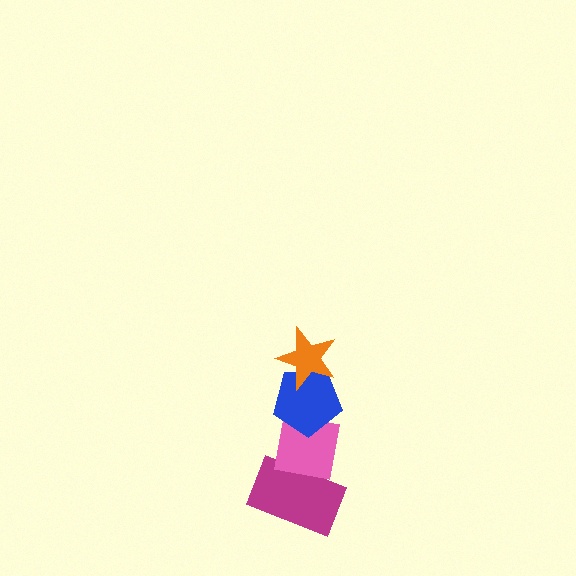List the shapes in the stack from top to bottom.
From top to bottom: the orange star, the blue pentagon, the pink square, the magenta rectangle.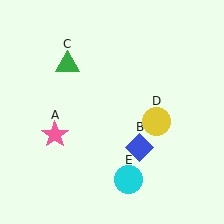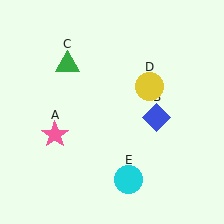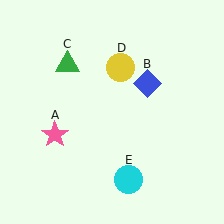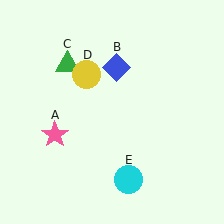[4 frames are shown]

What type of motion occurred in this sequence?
The blue diamond (object B), yellow circle (object D) rotated counterclockwise around the center of the scene.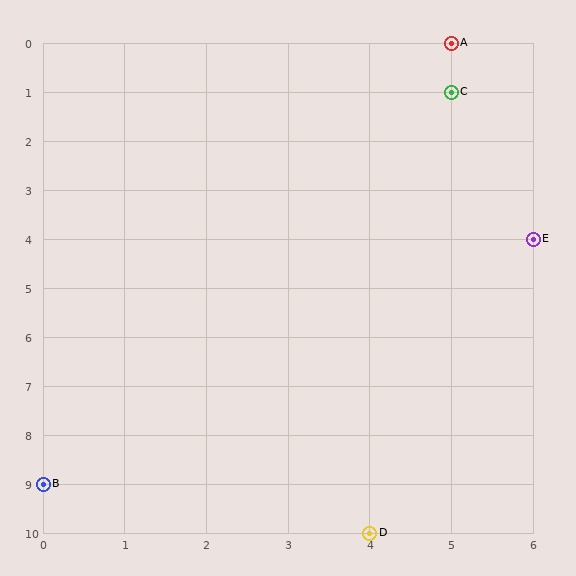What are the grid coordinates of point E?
Point E is at grid coordinates (6, 4).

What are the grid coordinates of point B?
Point B is at grid coordinates (0, 9).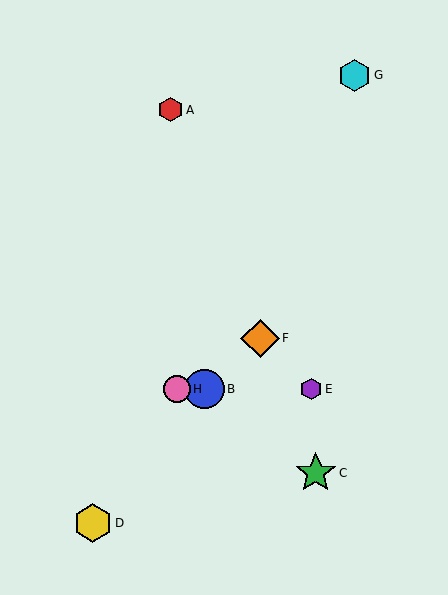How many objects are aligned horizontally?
3 objects (B, E, H) are aligned horizontally.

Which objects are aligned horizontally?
Objects B, E, H are aligned horizontally.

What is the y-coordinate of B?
Object B is at y≈389.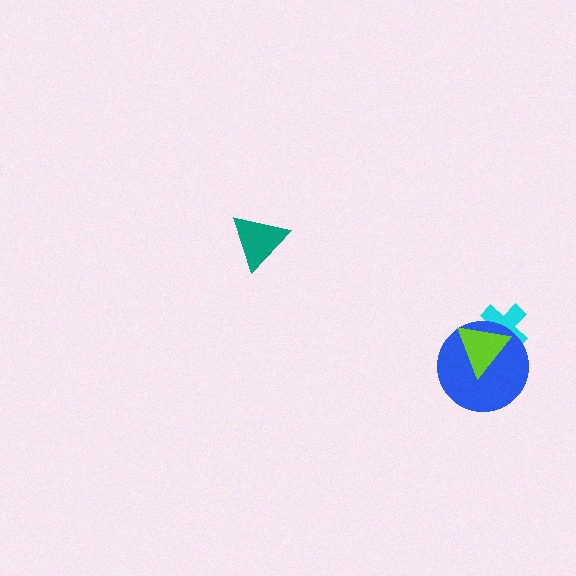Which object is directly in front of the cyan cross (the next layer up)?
The blue circle is directly in front of the cyan cross.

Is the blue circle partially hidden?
Yes, it is partially covered by another shape.